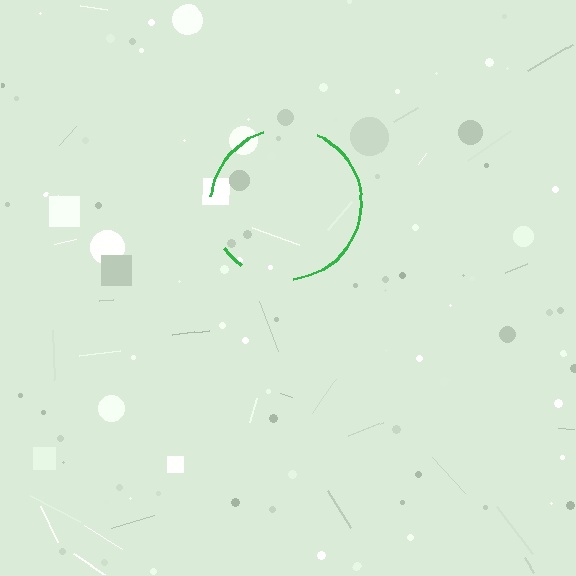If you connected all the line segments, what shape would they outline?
They would outline a circle.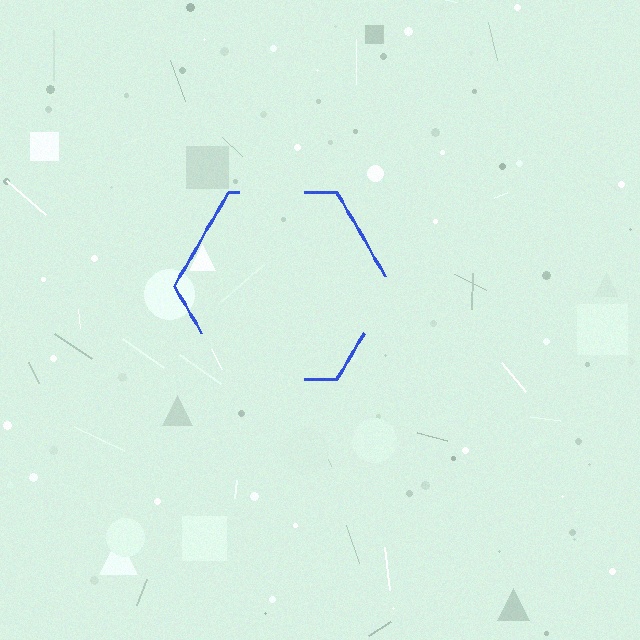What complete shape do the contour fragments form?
The contour fragments form a hexagon.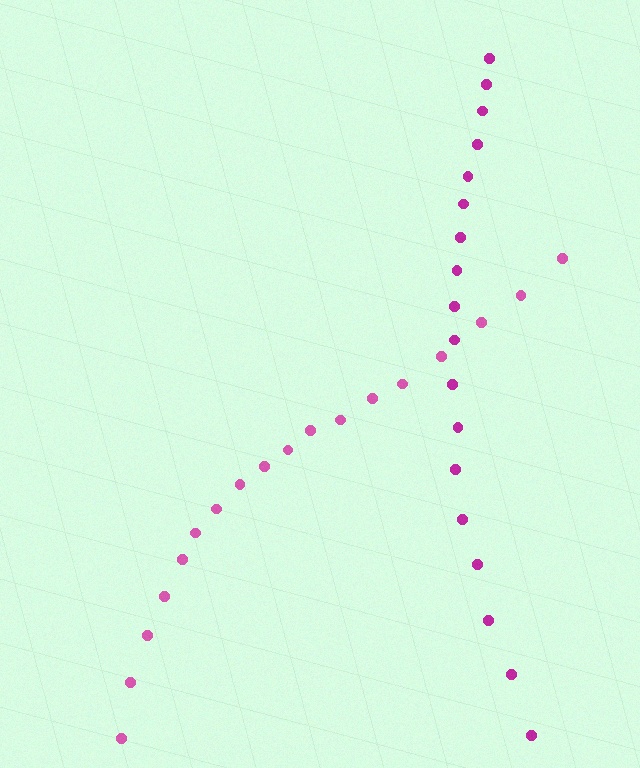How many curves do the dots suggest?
There are 2 distinct paths.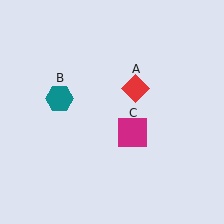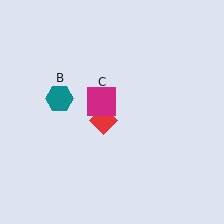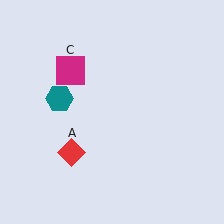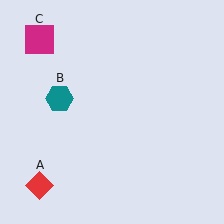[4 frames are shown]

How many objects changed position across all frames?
2 objects changed position: red diamond (object A), magenta square (object C).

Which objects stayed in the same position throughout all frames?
Teal hexagon (object B) remained stationary.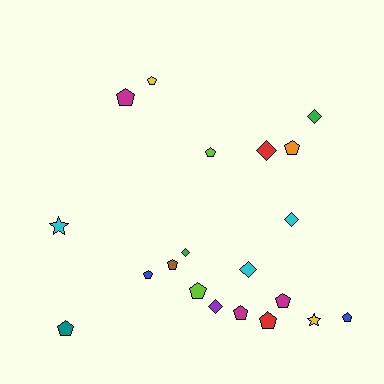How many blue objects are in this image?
There are 2 blue objects.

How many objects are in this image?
There are 20 objects.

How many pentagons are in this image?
There are 12 pentagons.